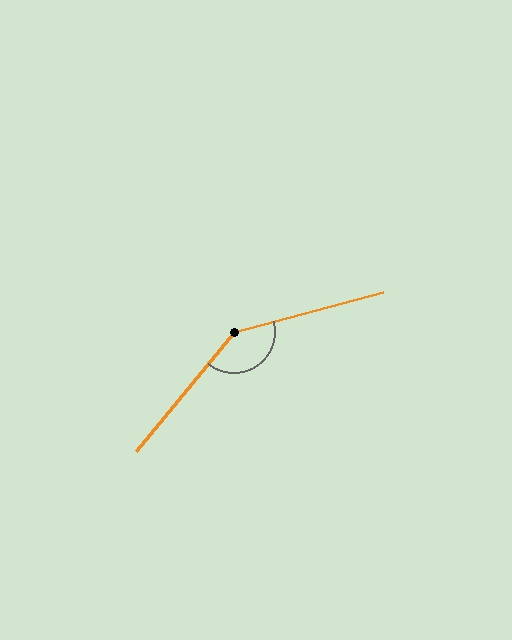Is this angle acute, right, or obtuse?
It is obtuse.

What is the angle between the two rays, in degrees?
Approximately 144 degrees.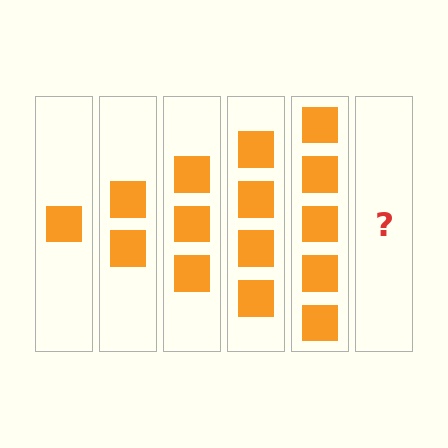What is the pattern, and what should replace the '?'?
The pattern is that each step adds one more square. The '?' should be 6 squares.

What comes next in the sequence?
The next element should be 6 squares.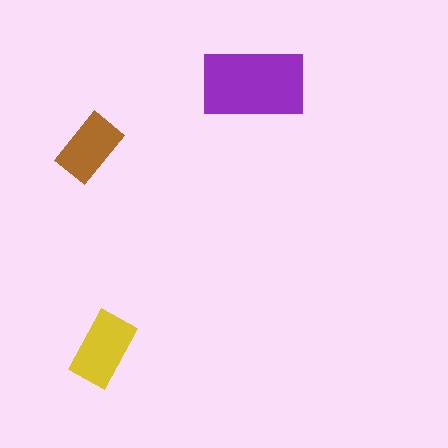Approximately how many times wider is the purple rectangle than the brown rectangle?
About 1.5 times wider.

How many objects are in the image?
There are 3 objects in the image.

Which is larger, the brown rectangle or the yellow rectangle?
The yellow one.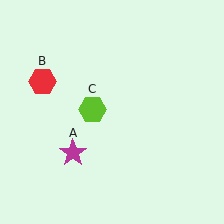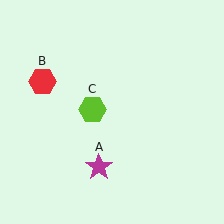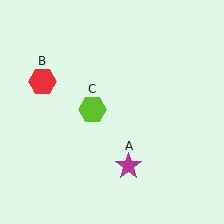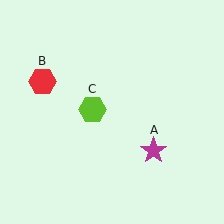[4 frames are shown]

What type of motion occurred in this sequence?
The magenta star (object A) rotated counterclockwise around the center of the scene.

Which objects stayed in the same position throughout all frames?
Red hexagon (object B) and lime hexagon (object C) remained stationary.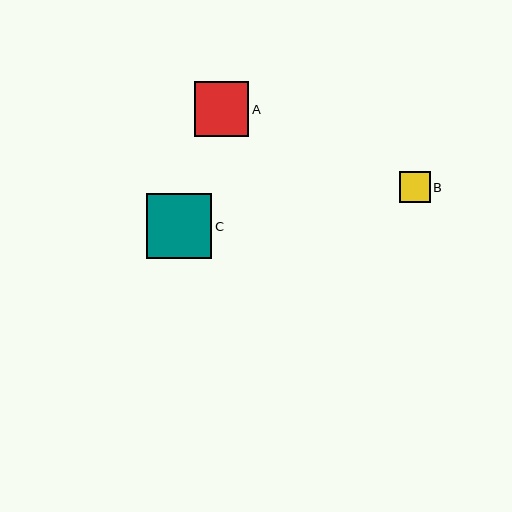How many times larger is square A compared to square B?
Square A is approximately 1.7 times the size of square B.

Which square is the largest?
Square C is the largest with a size of approximately 65 pixels.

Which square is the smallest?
Square B is the smallest with a size of approximately 31 pixels.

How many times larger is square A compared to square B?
Square A is approximately 1.7 times the size of square B.